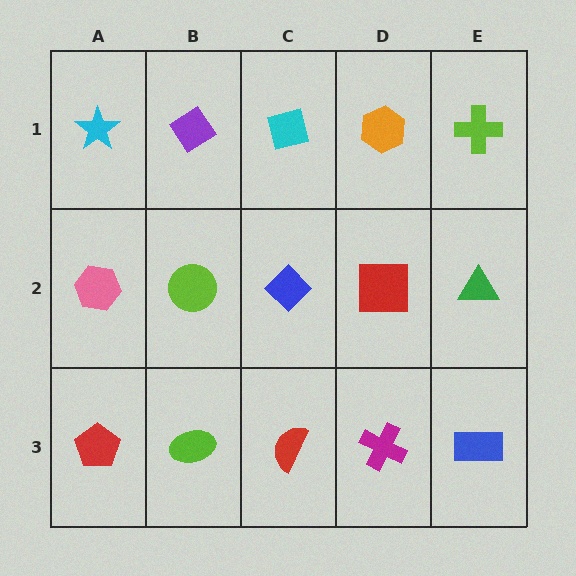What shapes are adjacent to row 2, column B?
A purple diamond (row 1, column B), a lime ellipse (row 3, column B), a pink hexagon (row 2, column A), a blue diamond (row 2, column C).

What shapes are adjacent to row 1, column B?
A lime circle (row 2, column B), a cyan star (row 1, column A), a cyan square (row 1, column C).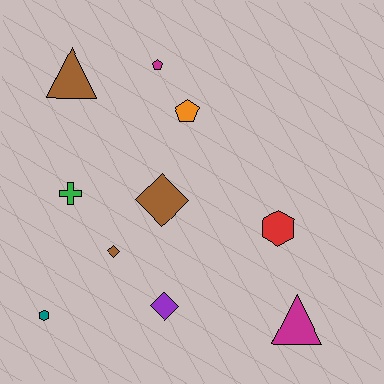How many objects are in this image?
There are 10 objects.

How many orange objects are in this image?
There is 1 orange object.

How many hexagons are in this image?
There are 2 hexagons.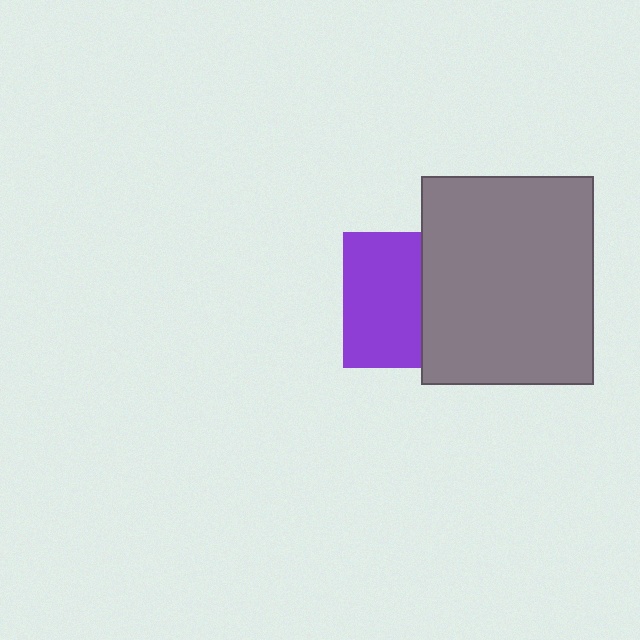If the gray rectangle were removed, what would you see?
You would see the complete purple square.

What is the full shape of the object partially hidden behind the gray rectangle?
The partially hidden object is a purple square.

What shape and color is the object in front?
The object in front is a gray rectangle.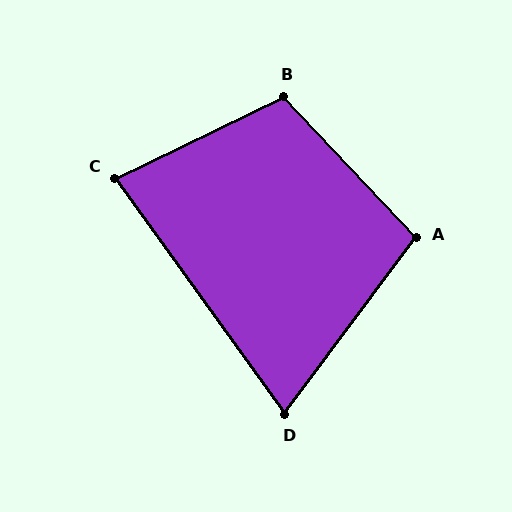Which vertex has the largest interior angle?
B, at approximately 108 degrees.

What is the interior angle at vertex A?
Approximately 100 degrees (obtuse).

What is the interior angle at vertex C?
Approximately 80 degrees (acute).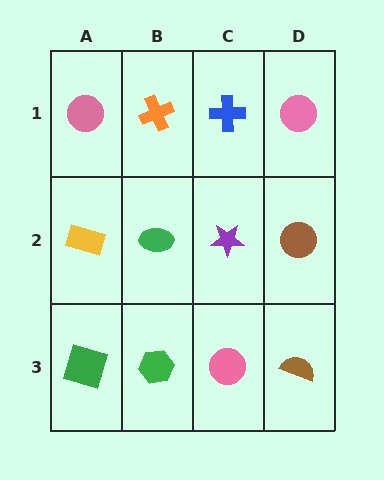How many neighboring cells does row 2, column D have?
3.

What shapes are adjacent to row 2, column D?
A pink circle (row 1, column D), a brown semicircle (row 3, column D), a purple star (row 2, column C).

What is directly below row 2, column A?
A green square.